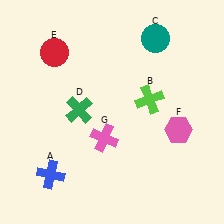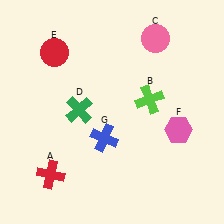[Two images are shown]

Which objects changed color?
A changed from blue to red. C changed from teal to pink. G changed from pink to blue.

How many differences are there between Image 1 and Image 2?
There are 3 differences between the two images.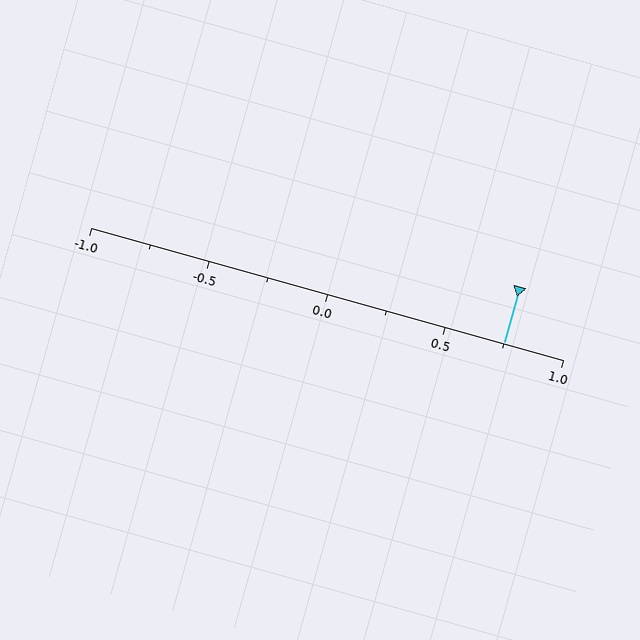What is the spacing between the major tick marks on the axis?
The major ticks are spaced 0.5 apart.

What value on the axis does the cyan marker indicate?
The marker indicates approximately 0.75.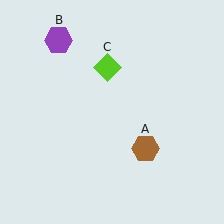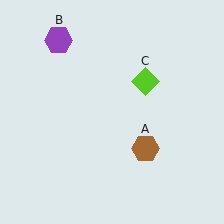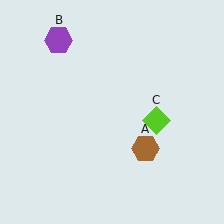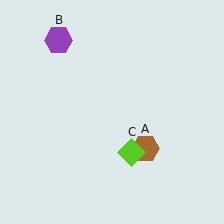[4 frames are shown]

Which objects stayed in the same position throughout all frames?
Brown hexagon (object A) and purple hexagon (object B) remained stationary.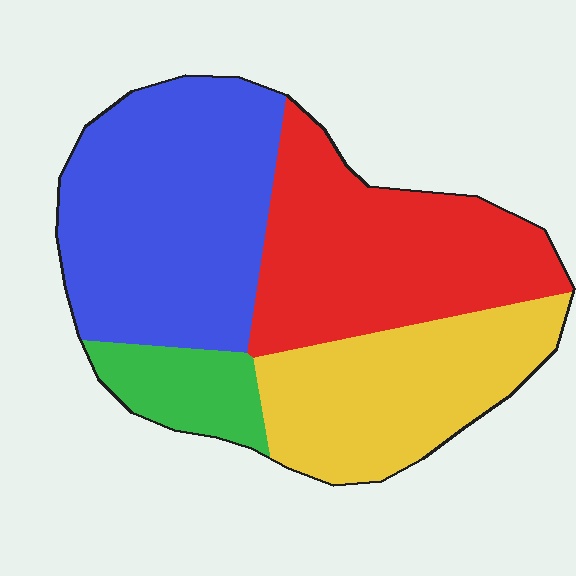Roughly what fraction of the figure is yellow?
Yellow covers 25% of the figure.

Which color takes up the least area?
Green, at roughly 10%.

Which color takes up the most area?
Blue, at roughly 35%.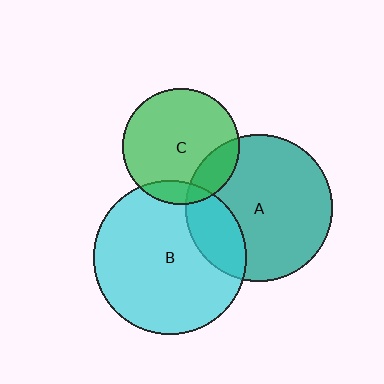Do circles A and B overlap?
Yes.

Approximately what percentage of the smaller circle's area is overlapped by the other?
Approximately 20%.